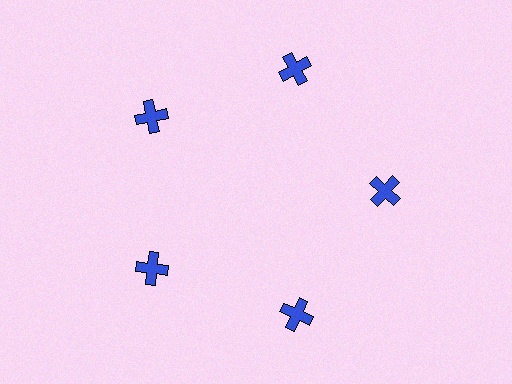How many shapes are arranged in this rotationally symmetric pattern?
There are 5 shapes, arranged in 5 groups of 1.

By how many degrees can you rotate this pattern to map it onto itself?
The pattern maps onto itself every 72 degrees of rotation.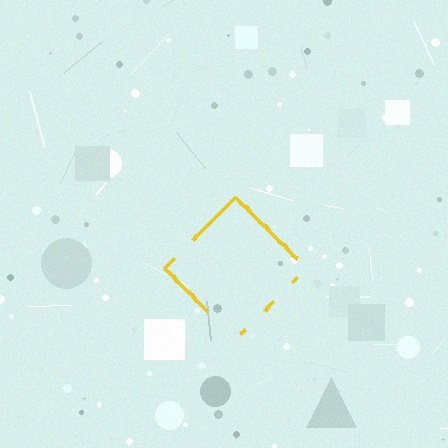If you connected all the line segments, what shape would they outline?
They would outline a diamond.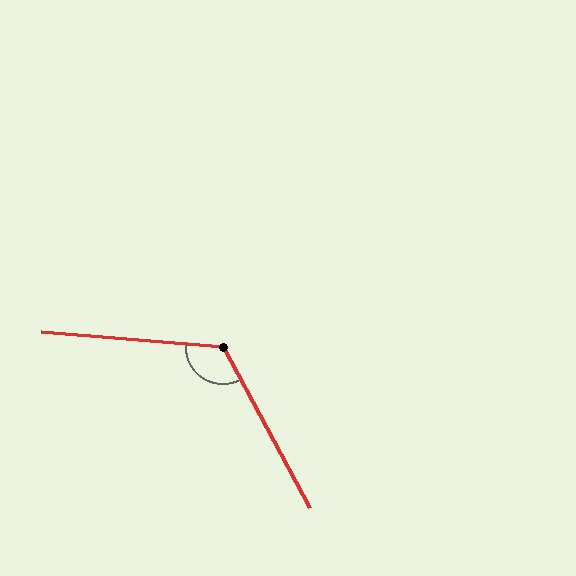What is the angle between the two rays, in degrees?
Approximately 123 degrees.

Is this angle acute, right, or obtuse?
It is obtuse.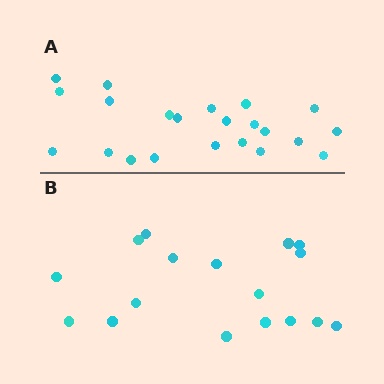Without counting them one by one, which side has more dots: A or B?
Region A (the top region) has more dots.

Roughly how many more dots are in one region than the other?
Region A has about 5 more dots than region B.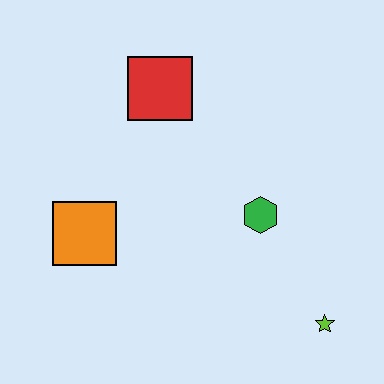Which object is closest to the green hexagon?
The lime star is closest to the green hexagon.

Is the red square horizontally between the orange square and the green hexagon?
Yes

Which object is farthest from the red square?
The lime star is farthest from the red square.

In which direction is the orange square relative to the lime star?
The orange square is to the left of the lime star.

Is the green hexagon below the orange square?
No